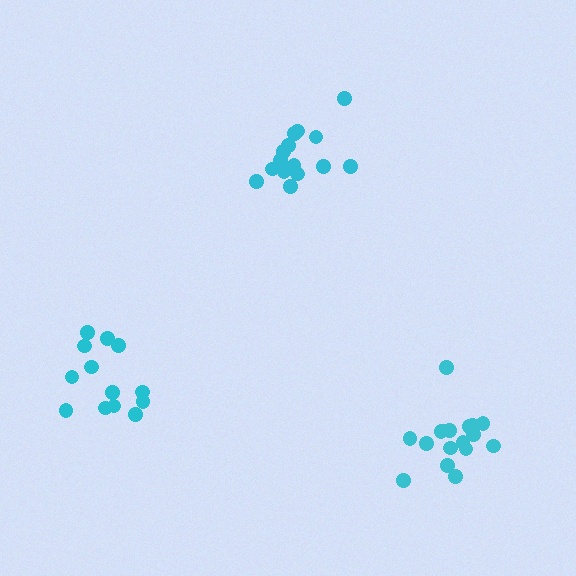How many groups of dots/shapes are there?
There are 3 groups.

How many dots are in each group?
Group 1: 17 dots, Group 2: 13 dots, Group 3: 15 dots (45 total).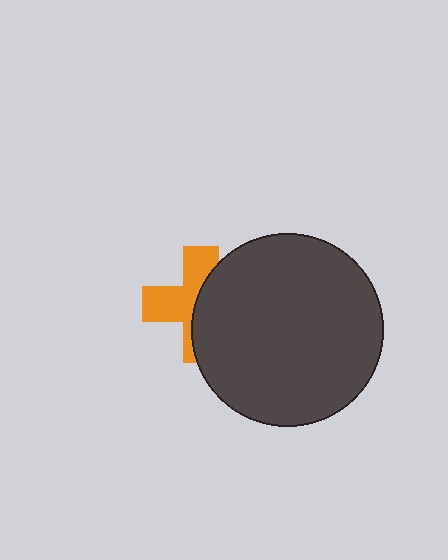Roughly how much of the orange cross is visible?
About half of it is visible (roughly 49%).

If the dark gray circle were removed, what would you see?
You would see the complete orange cross.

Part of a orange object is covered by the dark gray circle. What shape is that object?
It is a cross.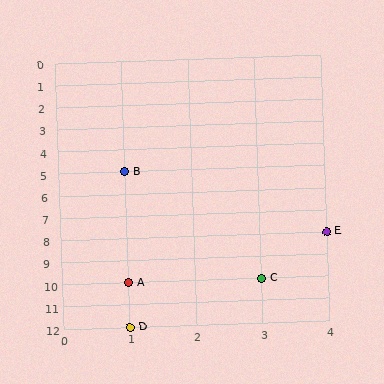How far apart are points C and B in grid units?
Points C and B are 2 columns and 5 rows apart (about 5.4 grid units diagonally).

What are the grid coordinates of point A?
Point A is at grid coordinates (1, 10).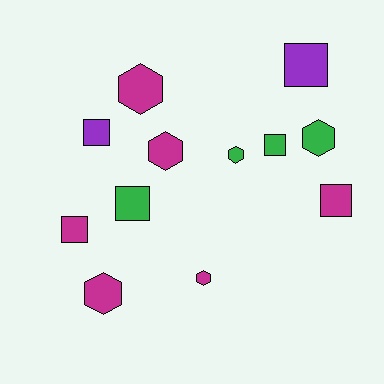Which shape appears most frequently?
Hexagon, with 6 objects.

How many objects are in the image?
There are 12 objects.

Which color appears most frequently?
Magenta, with 6 objects.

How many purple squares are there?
There are 2 purple squares.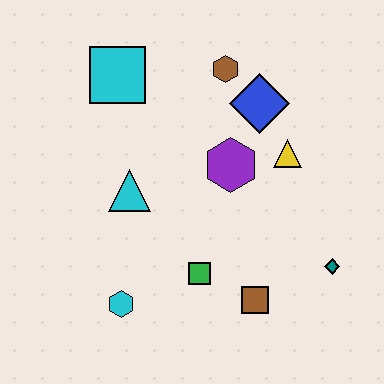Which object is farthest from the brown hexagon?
The cyan hexagon is farthest from the brown hexagon.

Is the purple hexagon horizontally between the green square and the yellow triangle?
Yes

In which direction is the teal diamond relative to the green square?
The teal diamond is to the right of the green square.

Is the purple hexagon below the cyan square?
Yes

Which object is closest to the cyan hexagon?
The green square is closest to the cyan hexagon.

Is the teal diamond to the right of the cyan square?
Yes